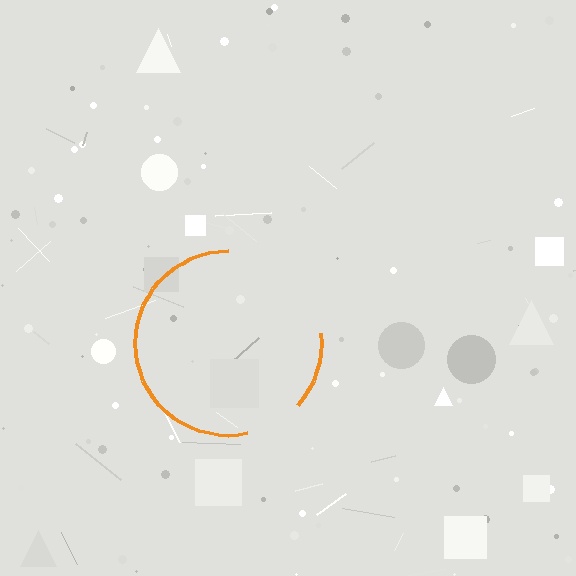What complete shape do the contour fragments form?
The contour fragments form a circle.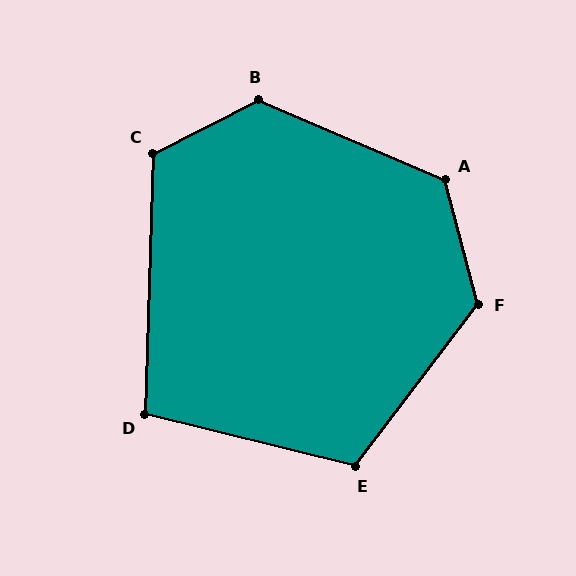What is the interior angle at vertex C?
Approximately 119 degrees (obtuse).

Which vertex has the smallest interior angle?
D, at approximately 102 degrees.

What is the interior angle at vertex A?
Approximately 128 degrees (obtuse).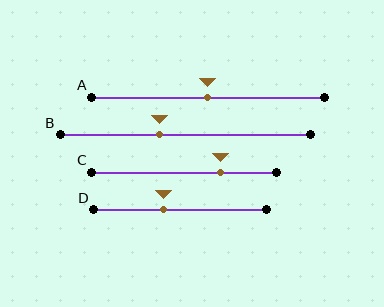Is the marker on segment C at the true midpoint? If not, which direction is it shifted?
No, the marker on segment C is shifted to the right by about 20% of the segment length.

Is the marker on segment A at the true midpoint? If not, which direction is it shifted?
Yes, the marker on segment A is at the true midpoint.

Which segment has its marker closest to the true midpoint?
Segment A has its marker closest to the true midpoint.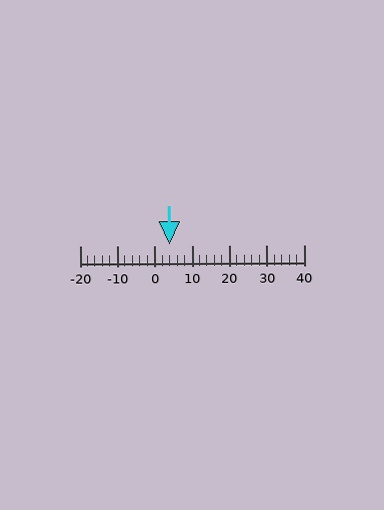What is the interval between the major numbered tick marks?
The major tick marks are spaced 10 units apart.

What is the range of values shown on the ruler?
The ruler shows values from -20 to 40.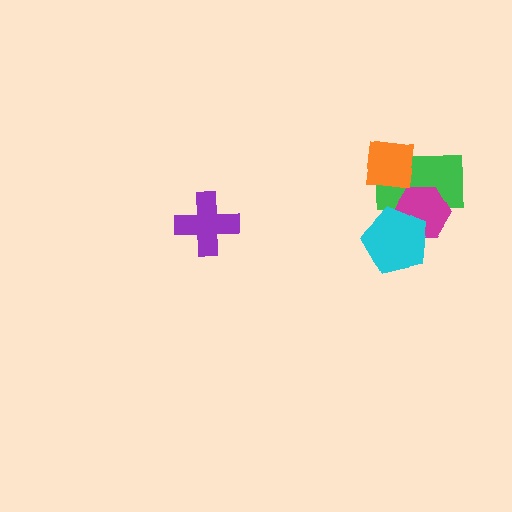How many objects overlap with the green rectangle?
3 objects overlap with the green rectangle.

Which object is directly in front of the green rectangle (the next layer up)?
The magenta hexagon is directly in front of the green rectangle.